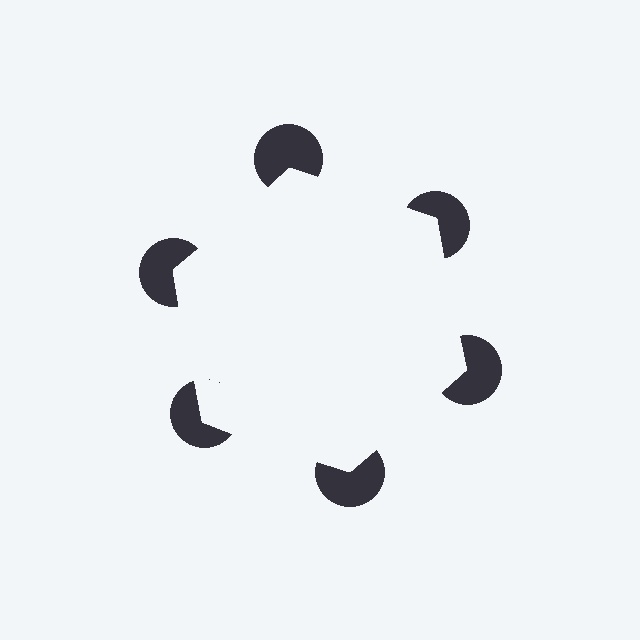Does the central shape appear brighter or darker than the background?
It typically appears slightly brighter than the background, even though no actual brightness change is drawn.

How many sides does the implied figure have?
6 sides.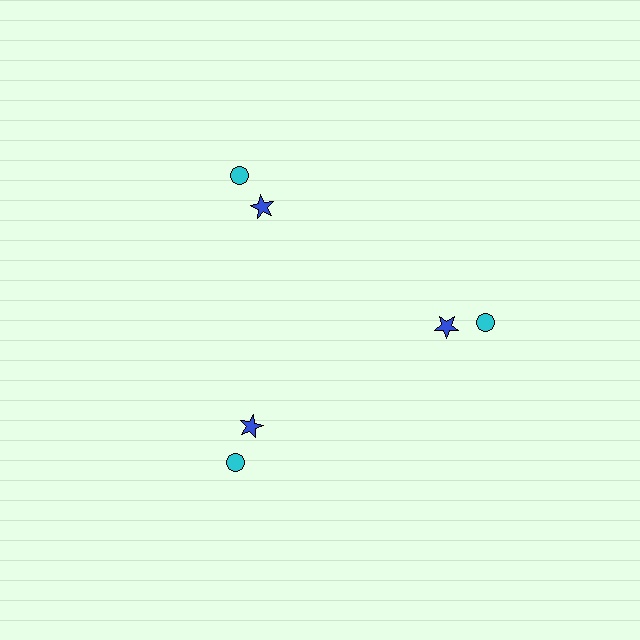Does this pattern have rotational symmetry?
Yes, this pattern has 3-fold rotational symmetry. It looks the same after rotating 120 degrees around the center.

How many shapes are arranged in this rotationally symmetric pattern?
There are 6 shapes, arranged in 3 groups of 2.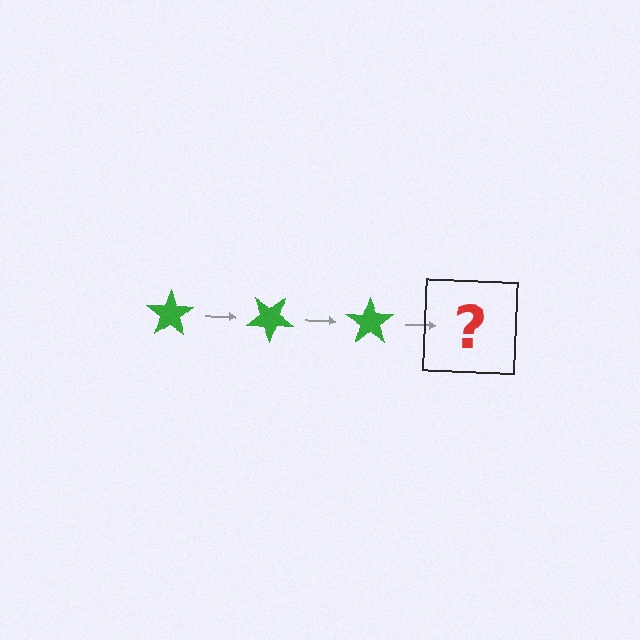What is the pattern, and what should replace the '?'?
The pattern is that the star rotates 35 degrees each step. The '?' should be a green star rotated 105 degrees.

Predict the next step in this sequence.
The next step is a green star rotated 105 degrees.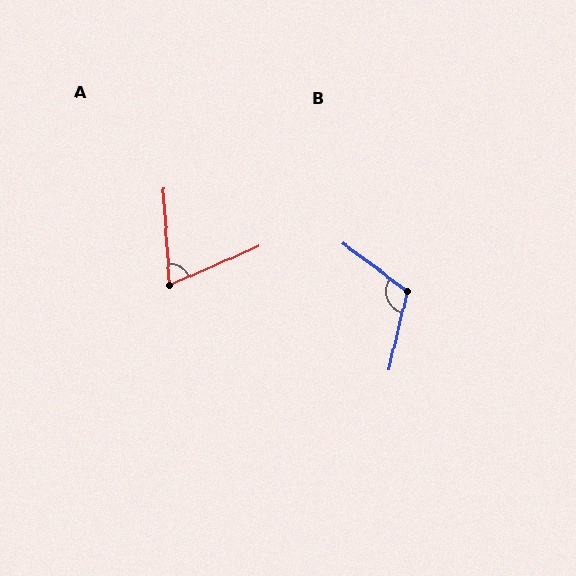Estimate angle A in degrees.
Approximately 70 degrees.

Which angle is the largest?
B, at approximately 113 degrees.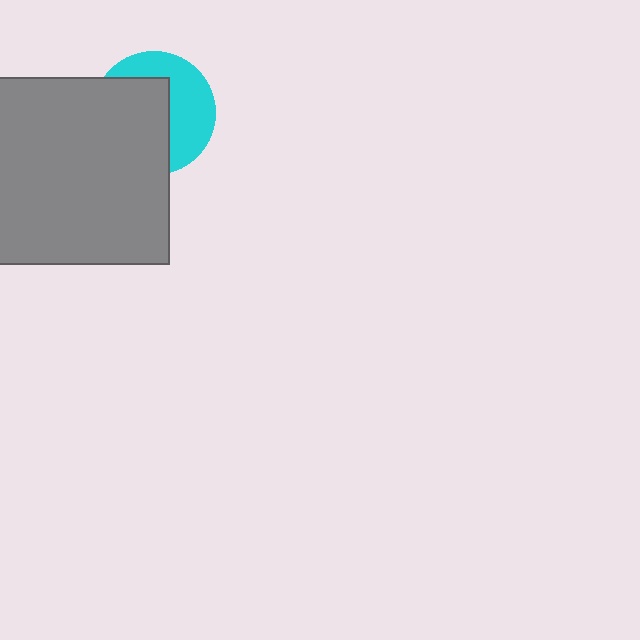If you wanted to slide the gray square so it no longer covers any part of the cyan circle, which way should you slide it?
Slide it left — that is the most direct way to separate the two shapes.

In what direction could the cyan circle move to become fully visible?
The cyan circle could move right. That would shift it out from behind the gray square entirely.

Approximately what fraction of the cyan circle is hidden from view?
Roughly 55% of the cyan circle is hidden behind the gray square.